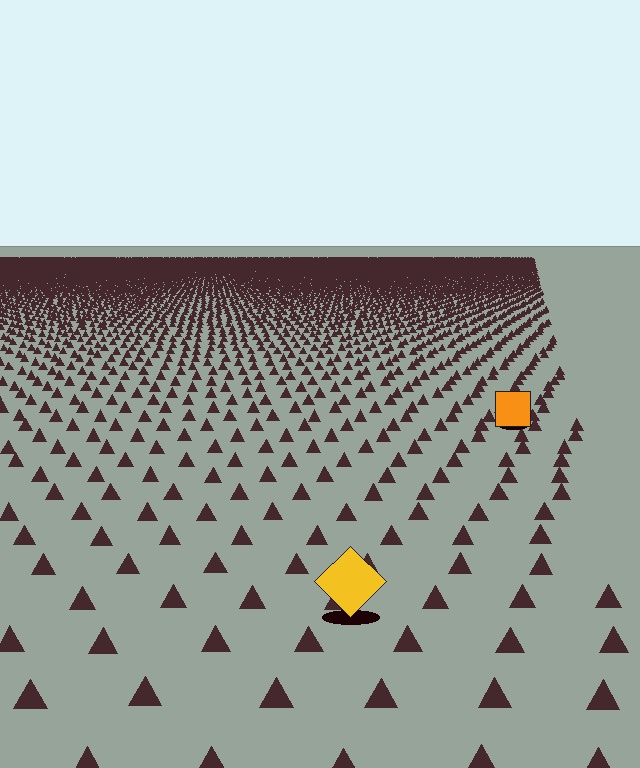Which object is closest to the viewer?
The yellow diamond is closest. The texture marks near it are larger and more spread out.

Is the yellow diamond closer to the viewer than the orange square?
Yes. The yellow diamond is closer — you can tell from the texture gradient: the ground texture is coarser near it.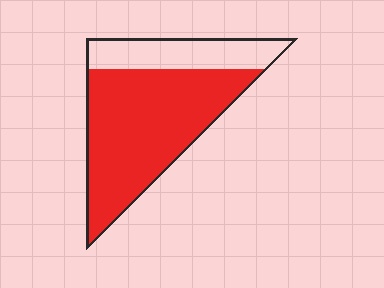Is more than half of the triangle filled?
Yes.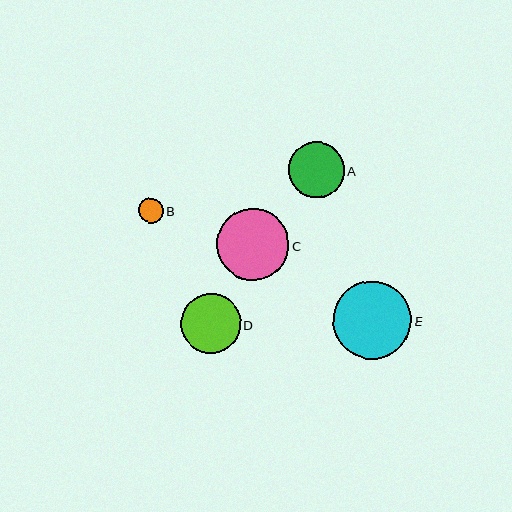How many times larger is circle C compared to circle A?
Circle C is approximately 1.3 times the size of circle A.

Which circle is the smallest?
Circle B is the smallest with a size of approximately 25 pixels.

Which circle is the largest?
Circle E is the largest with a size of approximately 79 pixels.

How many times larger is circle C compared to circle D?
Circle C is approximately 1.2 times the size of circle D.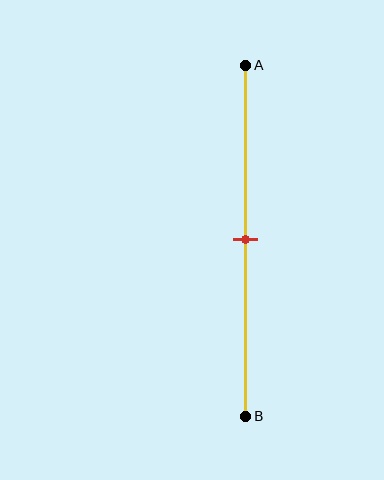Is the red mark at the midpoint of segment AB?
Yes, the mark is approximately at the midpoint.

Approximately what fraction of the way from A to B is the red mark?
The red mark is approximately 50% of the way from A to B.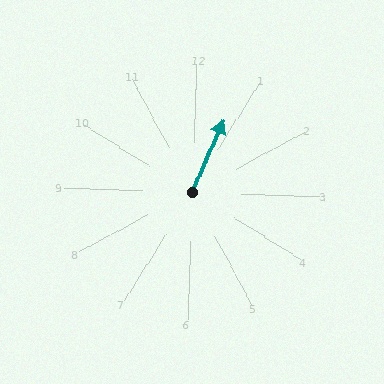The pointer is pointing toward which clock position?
Roughly 1 o'clock.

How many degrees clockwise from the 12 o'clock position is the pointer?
Approximately 22 degrees.